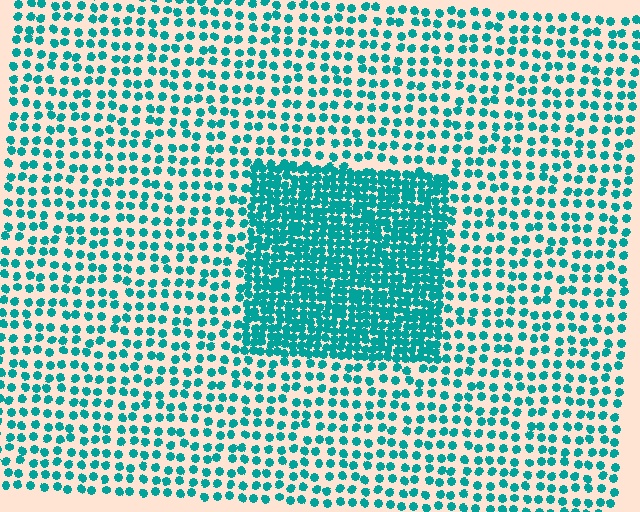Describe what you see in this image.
The image contains small teal elements arranged at two different densities. A rectangle-shaped region is visible where the elements are more densely packed than the surrounding area.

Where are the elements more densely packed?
The elements are more densely packed inside the rectangle boundary.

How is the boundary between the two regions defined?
The boundary is defined by a change in element density (approximately 2.4x ratio). All elements are the same color, size, and shape.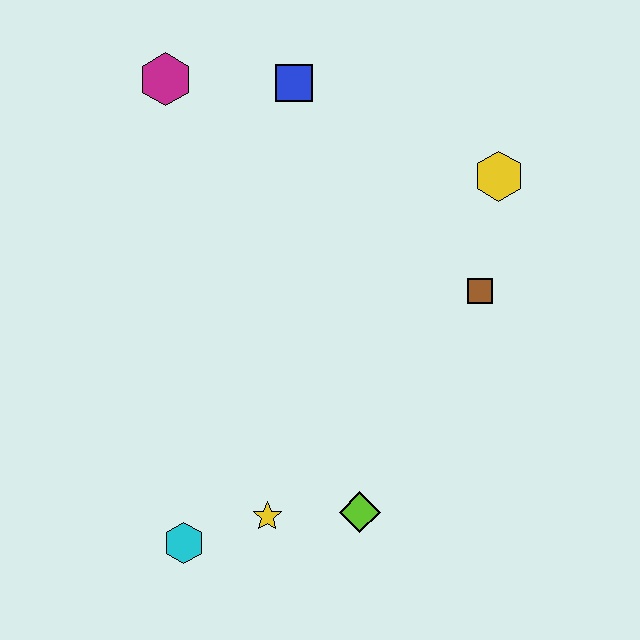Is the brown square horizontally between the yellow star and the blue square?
No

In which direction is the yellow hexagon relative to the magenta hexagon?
The yellow hexagon is to the right of the magenta hexagon.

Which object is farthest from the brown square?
The cyan hexagon is farthest from the brown square.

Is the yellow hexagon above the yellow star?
Yes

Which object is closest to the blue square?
The magenta hexagon is closest to the blue square.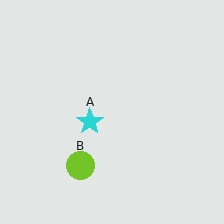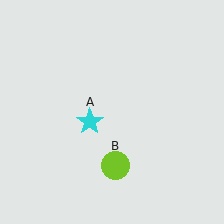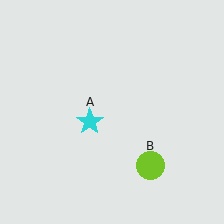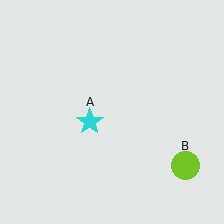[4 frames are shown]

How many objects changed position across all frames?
1 object changed position: lime circle (object B).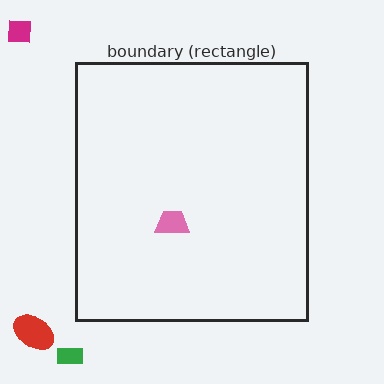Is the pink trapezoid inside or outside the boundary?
Inside.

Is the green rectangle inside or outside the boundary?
Outside.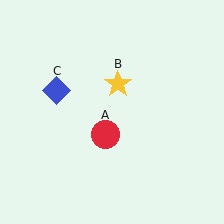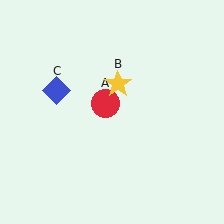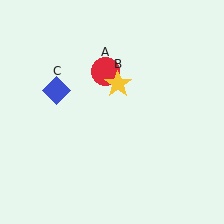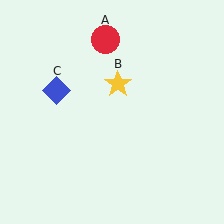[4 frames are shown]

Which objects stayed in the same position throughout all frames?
Yellow star (object B) and blue diamond (object C) remained stationary.